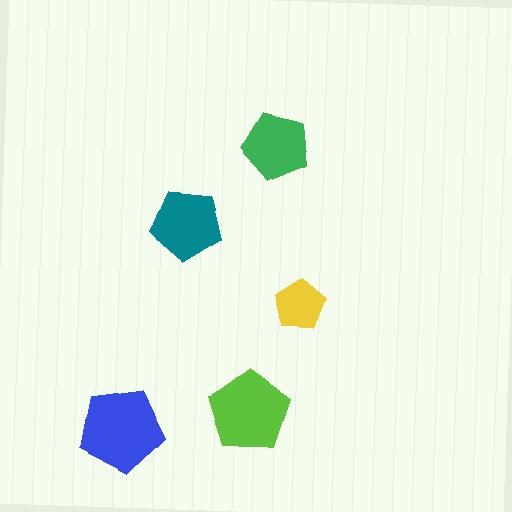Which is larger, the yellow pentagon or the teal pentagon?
The teal one.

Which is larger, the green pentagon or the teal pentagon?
The teal one.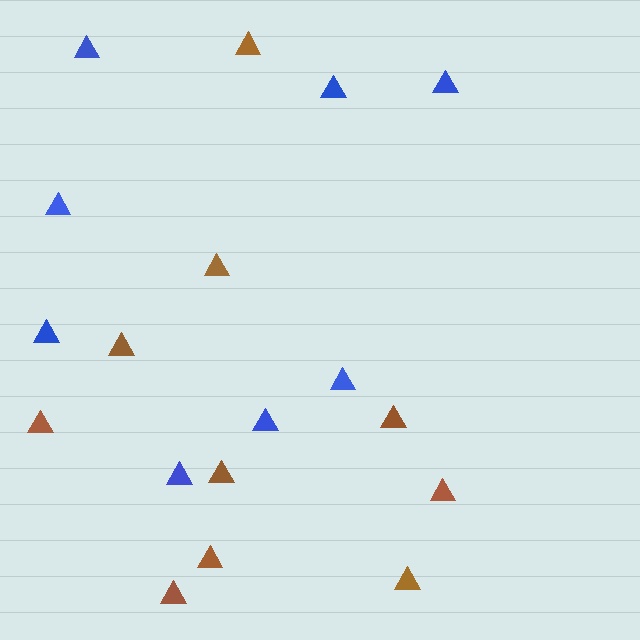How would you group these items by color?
There are 2 groups: one group of blue triangles (8) and one group of brown triangles (10).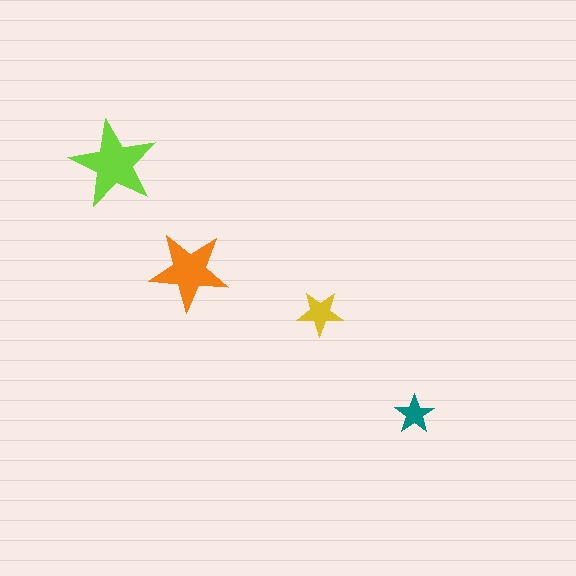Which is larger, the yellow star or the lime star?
The lime one.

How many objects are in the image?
There are 4 objects in the image.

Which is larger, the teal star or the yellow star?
The yellow one.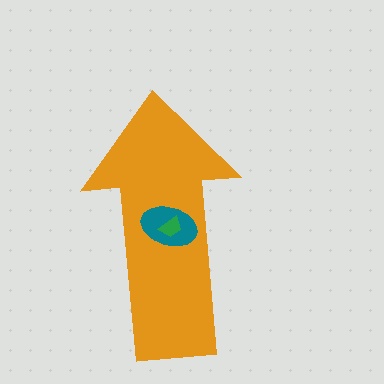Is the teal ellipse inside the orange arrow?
Yes.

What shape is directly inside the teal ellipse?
The green trapezoid.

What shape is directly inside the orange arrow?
The teal ellipse.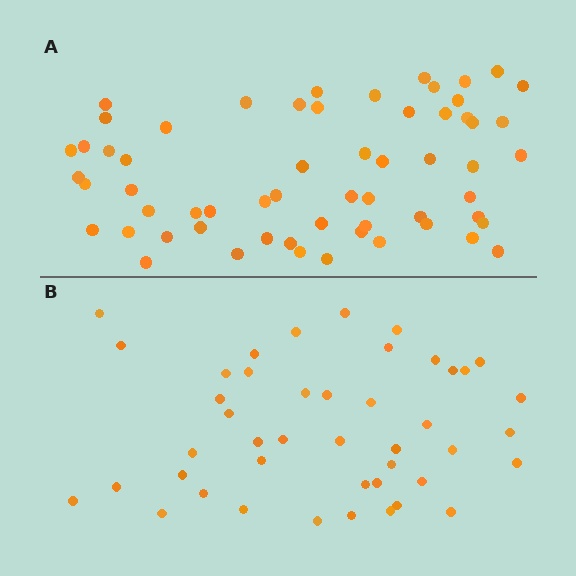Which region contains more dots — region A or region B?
Region A (the top region) has more dots.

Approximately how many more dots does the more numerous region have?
Region A has approximately 15 more dots than region B.